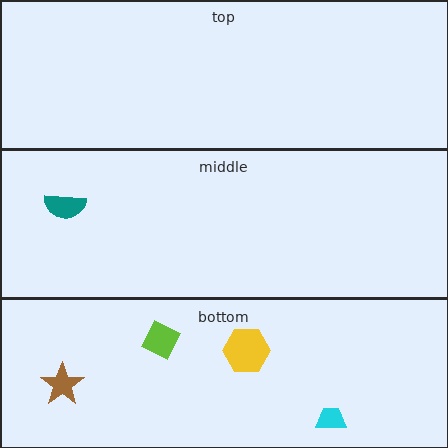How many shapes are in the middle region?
1.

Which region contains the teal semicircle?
The middle region.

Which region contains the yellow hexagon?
The bottom region.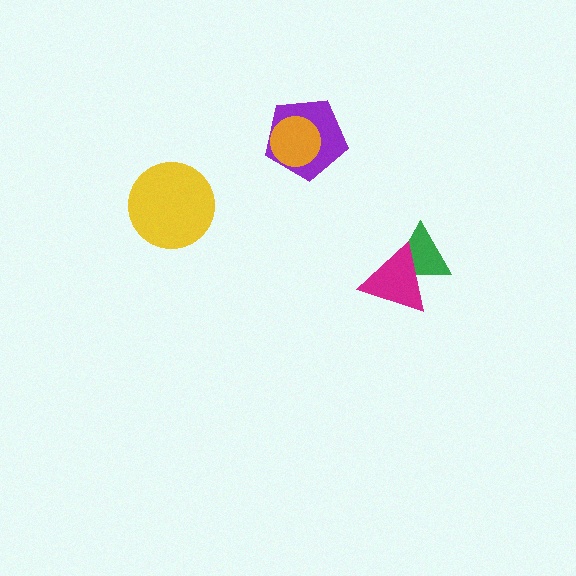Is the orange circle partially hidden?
No, no other shape covers it.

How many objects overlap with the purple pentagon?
1 object overlaps with the purple pentagon.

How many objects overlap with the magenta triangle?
1 object overlaps with the magenta triangle.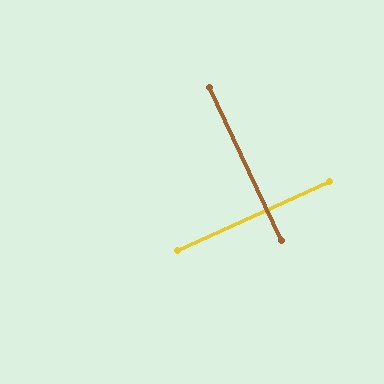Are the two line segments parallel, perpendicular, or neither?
Perpendicular — they meet at approximately 89°.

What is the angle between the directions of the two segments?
Approximately 89 degrees.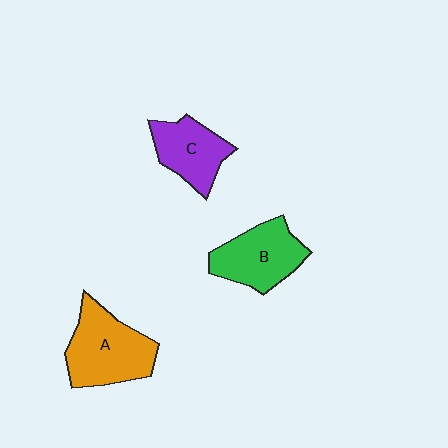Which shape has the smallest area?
Shape C (purple).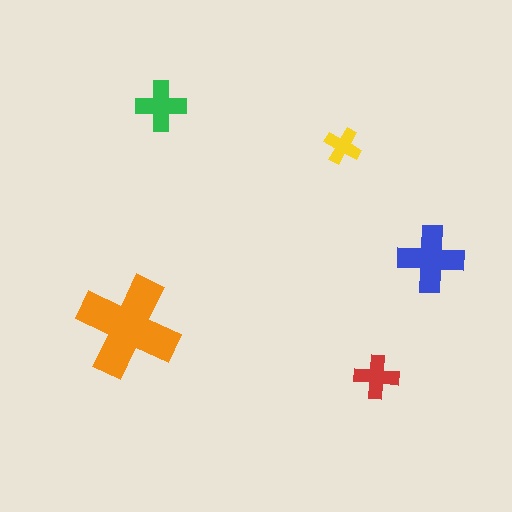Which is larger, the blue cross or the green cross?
The blue one.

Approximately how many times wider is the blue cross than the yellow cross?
About 2 times wider.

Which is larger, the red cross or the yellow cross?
The red one.